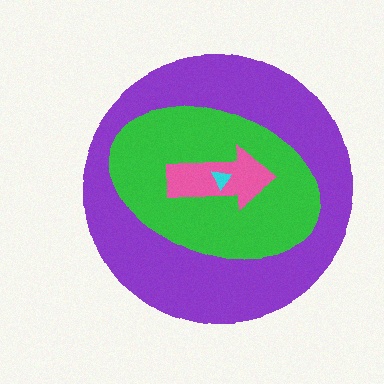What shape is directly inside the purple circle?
The green ellipse.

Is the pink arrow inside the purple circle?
Yes.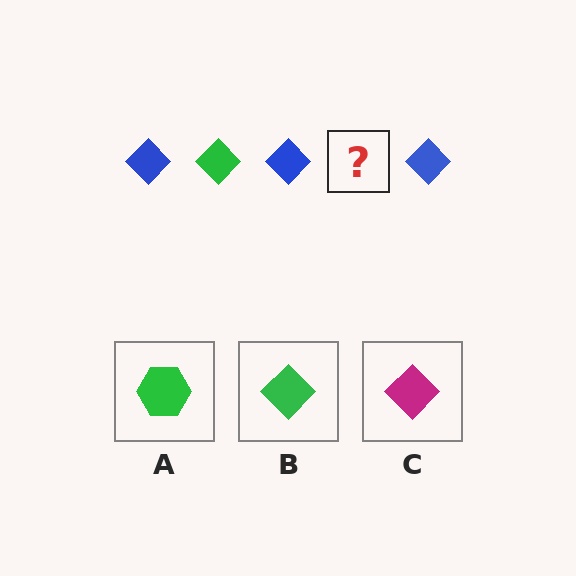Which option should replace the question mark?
Option B.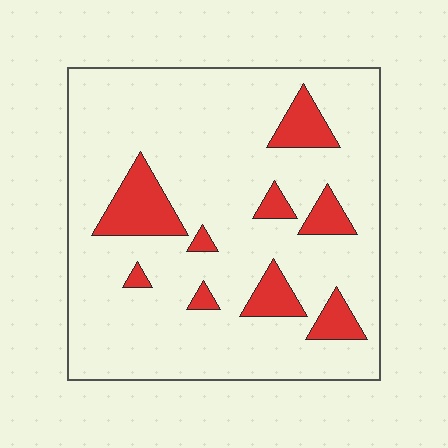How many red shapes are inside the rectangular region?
9.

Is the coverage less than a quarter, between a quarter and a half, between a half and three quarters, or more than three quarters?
Less than a quarter.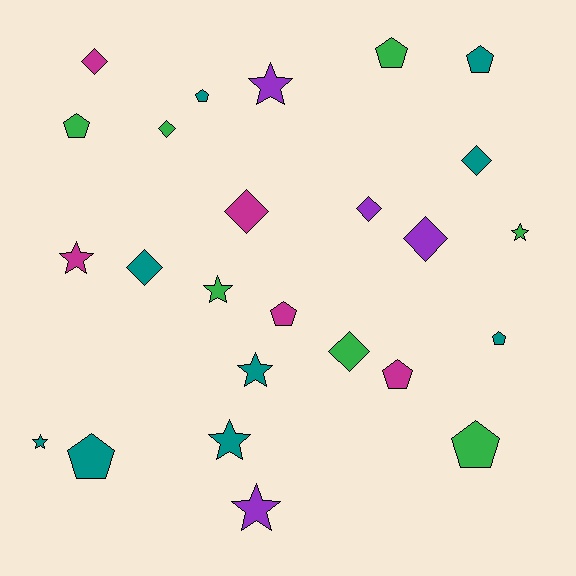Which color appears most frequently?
Teal, with 9 objects.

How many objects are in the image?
There are 25 objects.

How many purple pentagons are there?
There are no purple pentagons.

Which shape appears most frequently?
Pentagon, with 9 objects.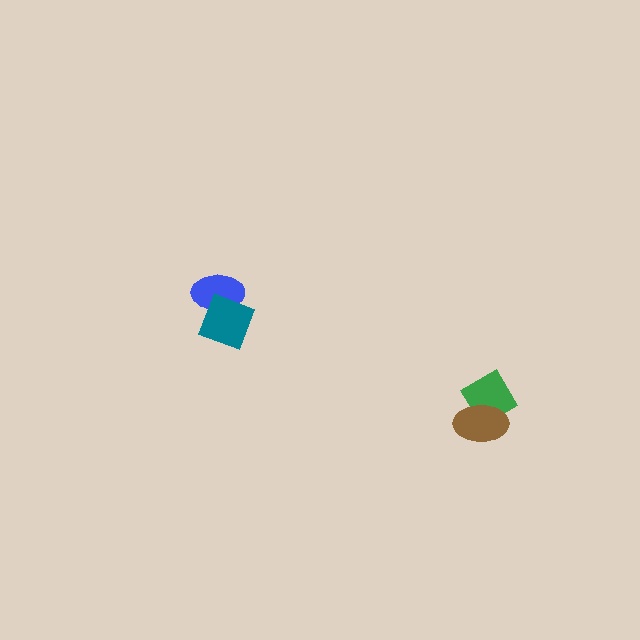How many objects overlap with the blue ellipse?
1 object overlaps with the blue ellipse.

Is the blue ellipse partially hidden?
Yes, it is partially covered by another shape.